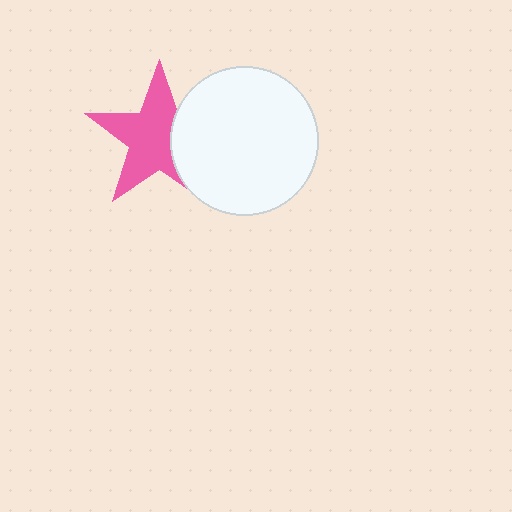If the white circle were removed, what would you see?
You would see the complete pink star.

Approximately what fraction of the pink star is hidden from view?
Roughly 32% of the pink star is hidden behind the white circle.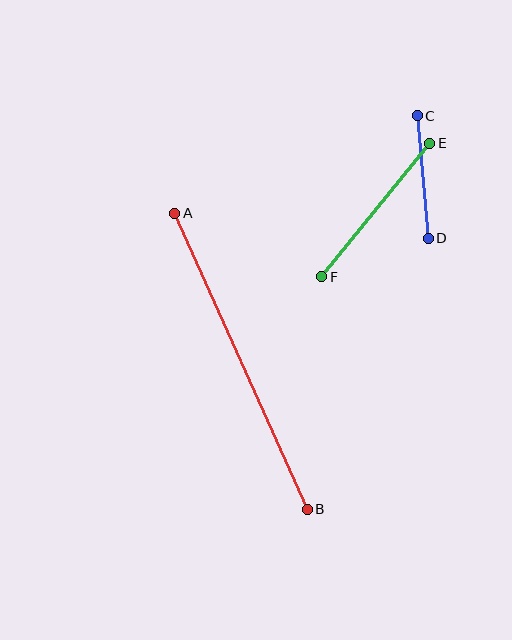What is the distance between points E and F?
The distance is approximately 172 pixels.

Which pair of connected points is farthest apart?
Points A and B are farthest apart.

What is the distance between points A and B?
The distance is approximately 324 pixels.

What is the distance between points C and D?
The distance is approximately 123 pixels.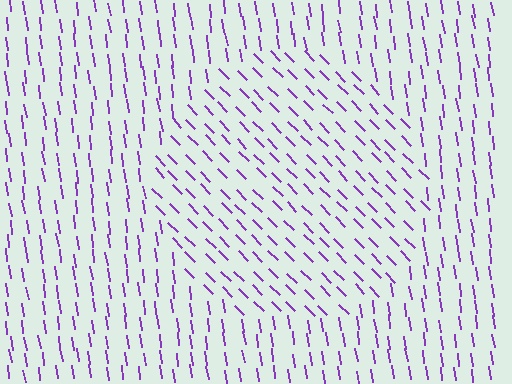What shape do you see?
I see a circle.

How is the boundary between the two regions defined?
The boundary is defined purely by a change in line orientation (approximately 37 degrees difference). All lines are the same color and thickness.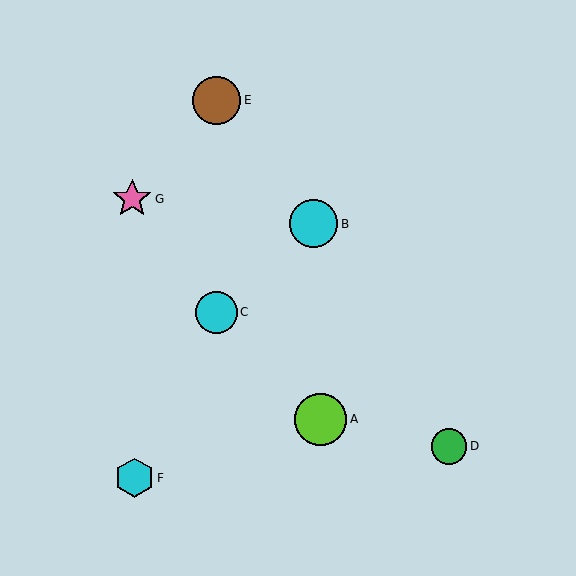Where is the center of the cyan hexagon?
The center of the cyan hexagon is at (134, 478).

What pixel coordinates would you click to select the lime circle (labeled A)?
Click at (321, 419) to select the lime circle A.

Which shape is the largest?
The lime circle (labeled A) is the largest.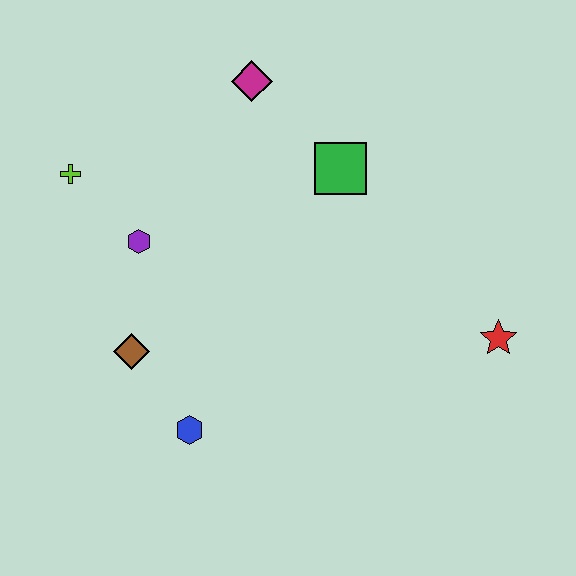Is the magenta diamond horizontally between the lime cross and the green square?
Yes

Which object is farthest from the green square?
The blue hexagon is farthest from the green square.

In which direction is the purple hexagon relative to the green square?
The purple hexagon is to the left of the green square.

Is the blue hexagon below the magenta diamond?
Yes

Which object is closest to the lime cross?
The purple hexagon is closest to the lime cross.